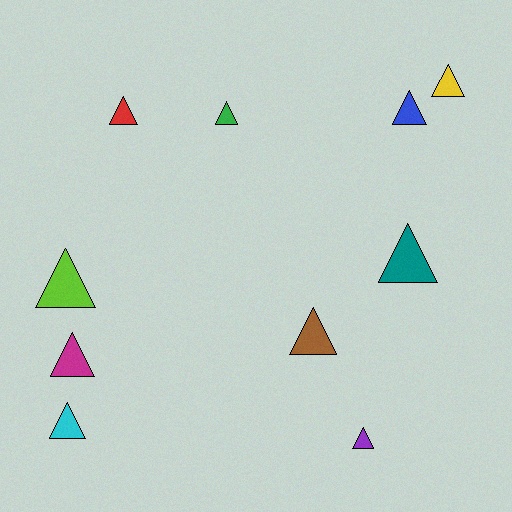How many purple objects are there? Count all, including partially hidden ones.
There is 1 purple object.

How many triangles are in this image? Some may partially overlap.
There are 10 triangles.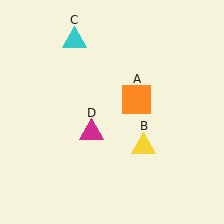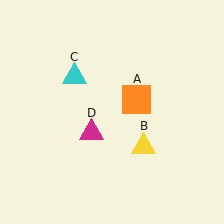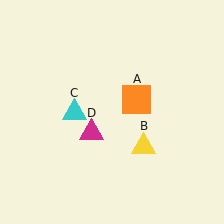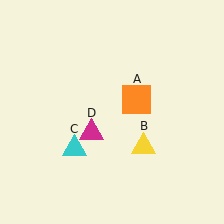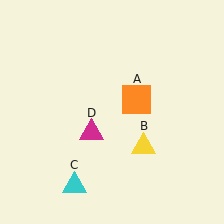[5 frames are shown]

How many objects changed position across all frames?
1 object changed position: cyan triangle (object C).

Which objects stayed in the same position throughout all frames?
Orange square (object A) and yellow triangle (object B) and magenta triangle (object D) remained stationary.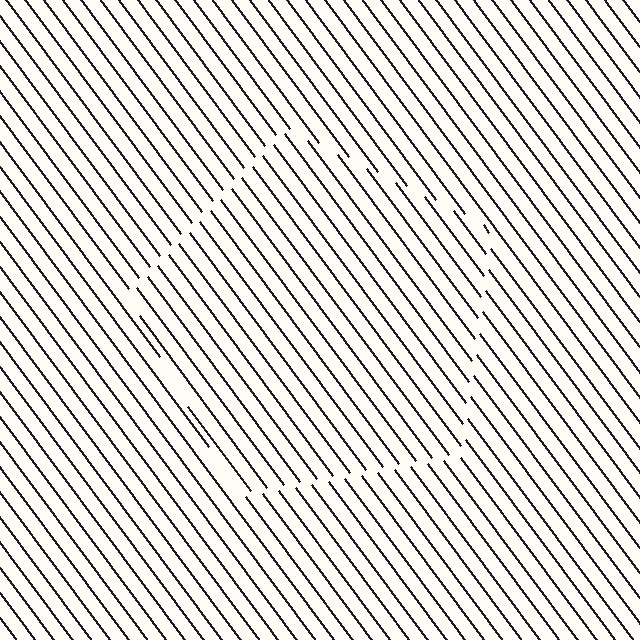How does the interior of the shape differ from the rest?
The interior of the shape contains the same grating, shifted by half a period — the contour is defined by the phase discontinuity where line-ends from the inner and outer gratings abut.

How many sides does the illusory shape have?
5 sides — the line-ends trace a pentagon.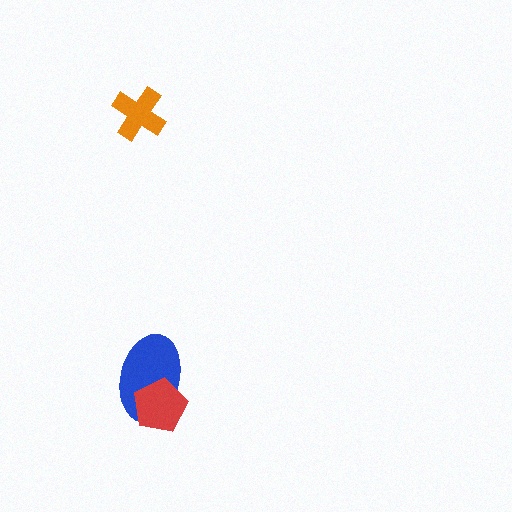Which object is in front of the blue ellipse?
The red pentagon is in front of the blue ellipse.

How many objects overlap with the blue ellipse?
1 object overlaps with the blue ellipse.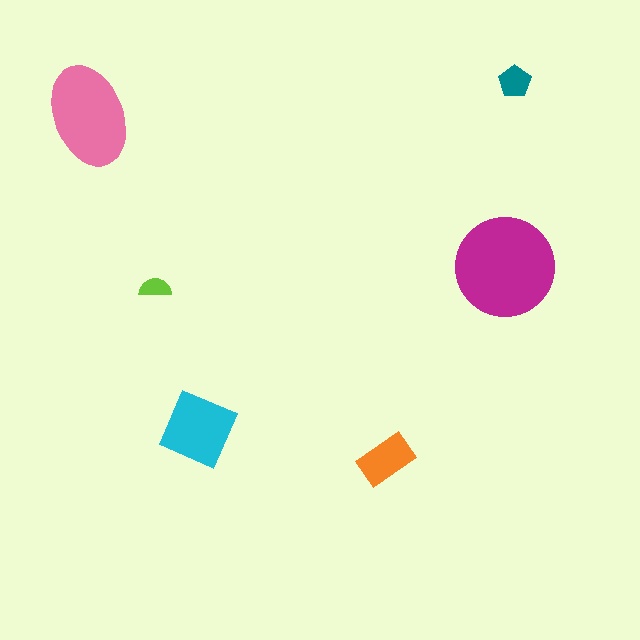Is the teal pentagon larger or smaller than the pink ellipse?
Smaller.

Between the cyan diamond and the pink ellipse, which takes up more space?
The pink ellipse.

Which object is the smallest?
The lime semicircle.